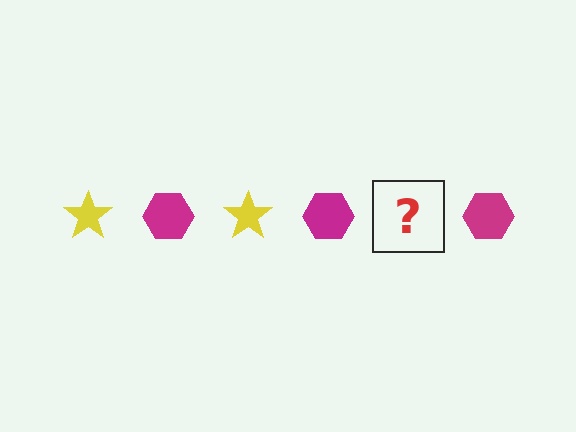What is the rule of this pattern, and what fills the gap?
The rule is that the pattern alternates between yellow star and magenta hexagon. The gap should be filled with a yellow star.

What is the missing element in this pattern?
The missing element is a yellow star.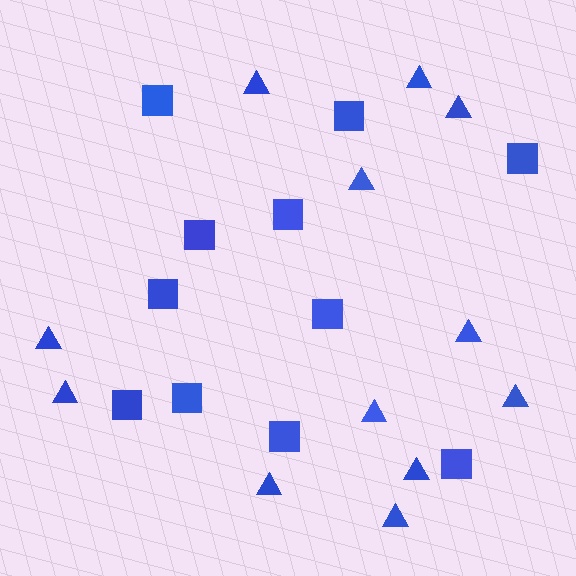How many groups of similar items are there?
There are 2 groups: one group of squares (11) and one group of triangles (12).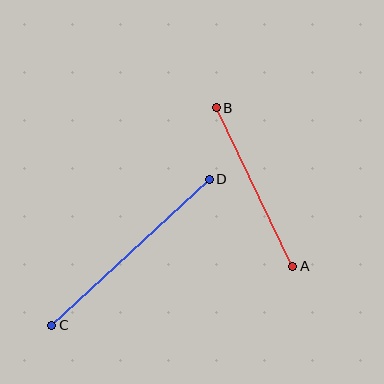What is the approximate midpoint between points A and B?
The midpoint is at approximately (254, 187) pixels.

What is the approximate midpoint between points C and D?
The midpoint is at approximately (131, 252) pixels.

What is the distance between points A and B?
The distance is approximately 176 pixels.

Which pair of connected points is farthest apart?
Points C and D are farthest apart.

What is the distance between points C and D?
The distance is approximately 215 pixels.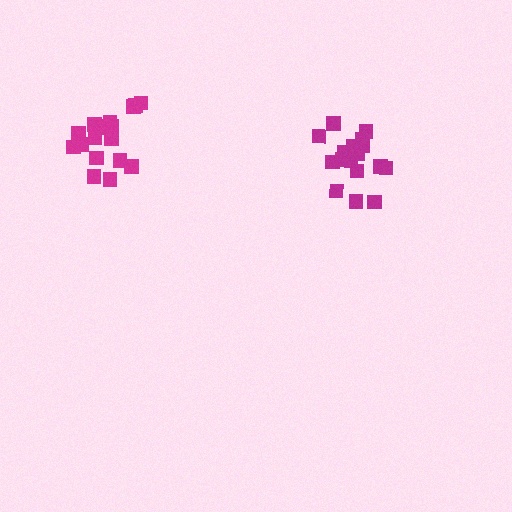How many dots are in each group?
Group 1: 18 dots, Group 2: 18 dots (36 total).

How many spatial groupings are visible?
There are 2 spatial groupings.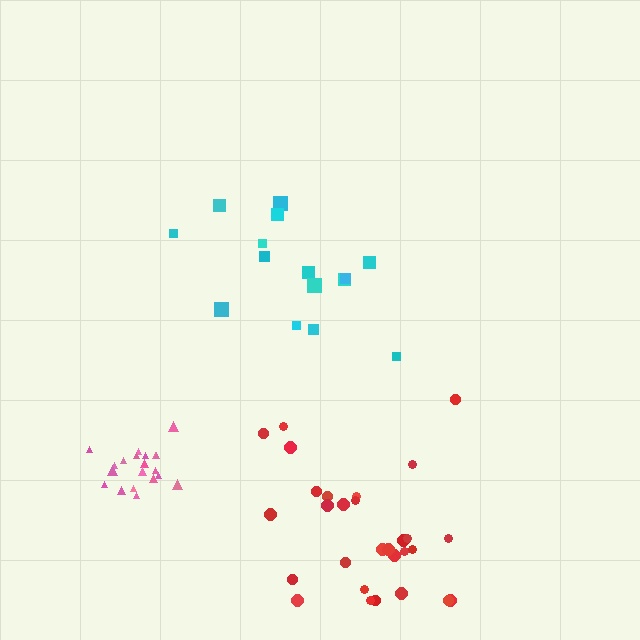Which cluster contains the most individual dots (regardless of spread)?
Red (29).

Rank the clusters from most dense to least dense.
pink, red, cyan.